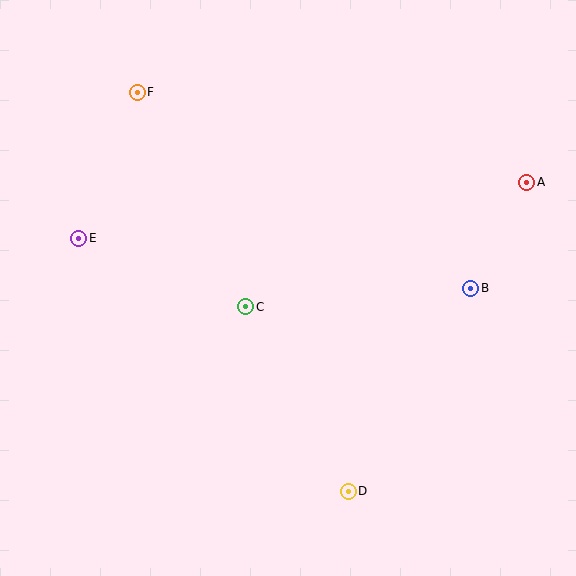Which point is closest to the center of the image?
Point C at (246, 307) is closest to the center.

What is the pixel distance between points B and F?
The distance between B and F is 387 pixels.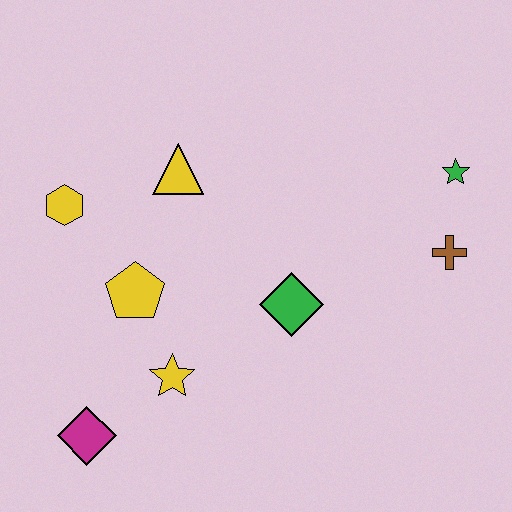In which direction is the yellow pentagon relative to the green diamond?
The yellow pentagon is to the left of the green diamond.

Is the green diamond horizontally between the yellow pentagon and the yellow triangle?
No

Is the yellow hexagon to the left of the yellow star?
Yes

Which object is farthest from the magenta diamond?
The green star is farthest from the magenta diamond.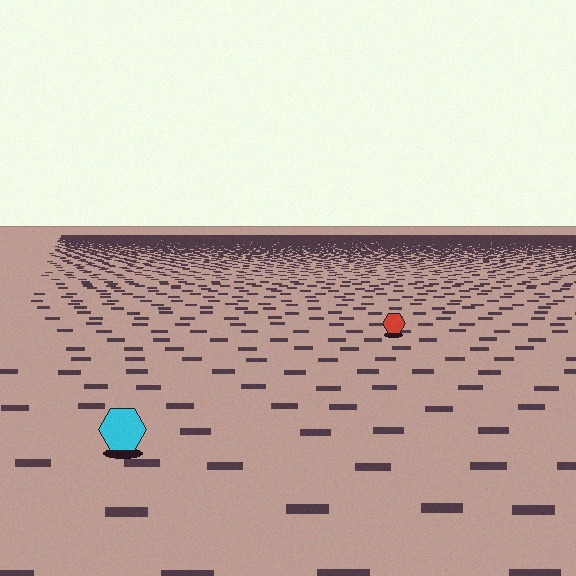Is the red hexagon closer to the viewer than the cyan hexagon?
No. The cyan hexagon is closer — you can tell from the texture gradient: the ground texture is coarser near it.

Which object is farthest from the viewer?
The red hexagon is farthest from the viewer. It appears smaller and the ground texture around it is denser.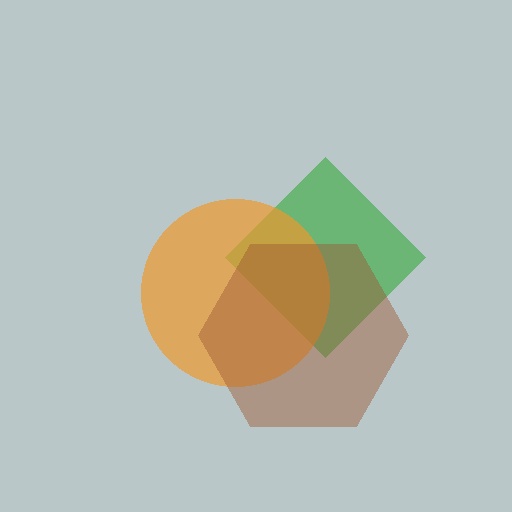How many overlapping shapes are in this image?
There are 3 overlapping shapes in the image.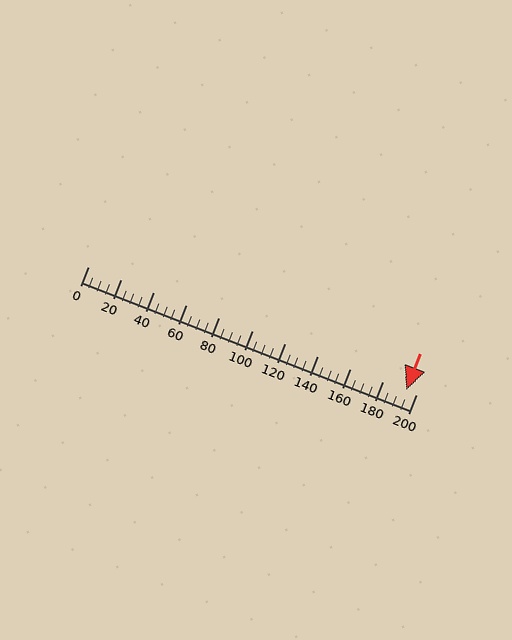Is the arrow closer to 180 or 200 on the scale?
The arrow is closer to 200.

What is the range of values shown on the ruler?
The ruler shows values from 0 to 200.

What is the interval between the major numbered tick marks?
The major tick marks are spaced 20 units apart.